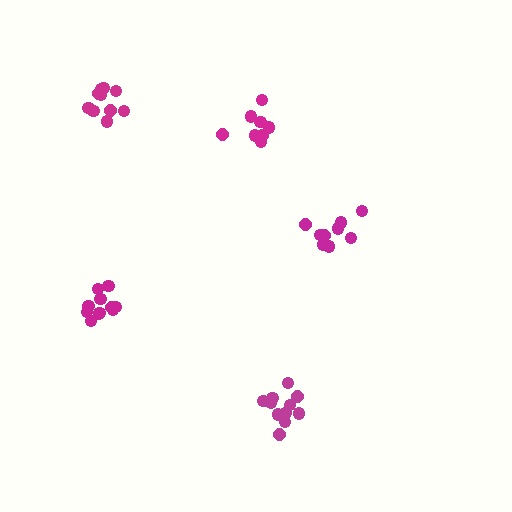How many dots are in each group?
Group 1: 10 dots, Group 2: 11 dots, Group 3: 11 dots, Group 4: 9 dots, Group 5: 8 dots (49 total).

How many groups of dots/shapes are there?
There are 5 groups.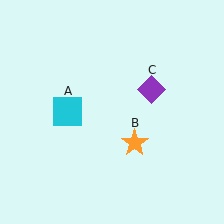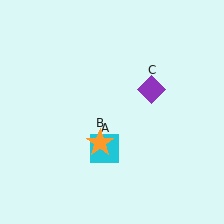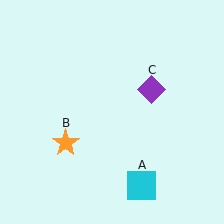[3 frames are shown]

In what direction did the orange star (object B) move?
The orange star (object B) moved left.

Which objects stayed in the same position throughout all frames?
Purple diamond (object C) remained stationary.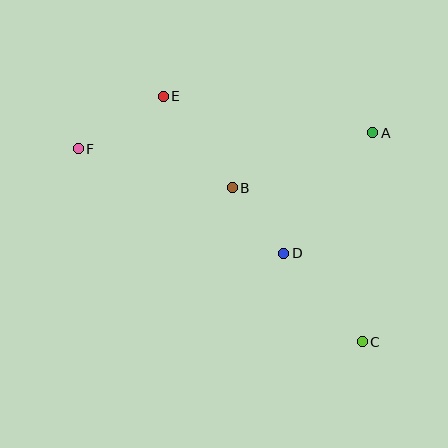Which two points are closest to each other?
Points B and D are closest to each other.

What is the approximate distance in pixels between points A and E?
The distance between A and E is approximately 213 pixels.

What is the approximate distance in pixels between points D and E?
The distance between D and E is approximately 198 pixels.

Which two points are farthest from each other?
Points C and F are farthest from each other.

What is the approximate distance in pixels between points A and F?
The distance between A and F is approximately 295 pixels.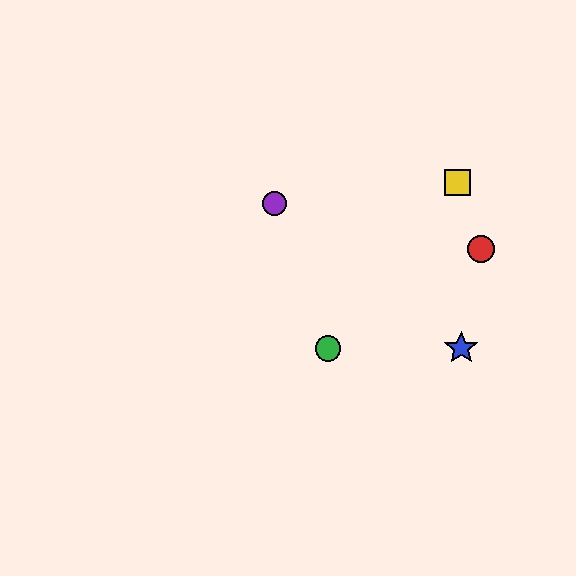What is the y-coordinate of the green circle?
The green circle is at y≈348.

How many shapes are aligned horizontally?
2 shapes (the blue star, the green circle) are aligned horizontally.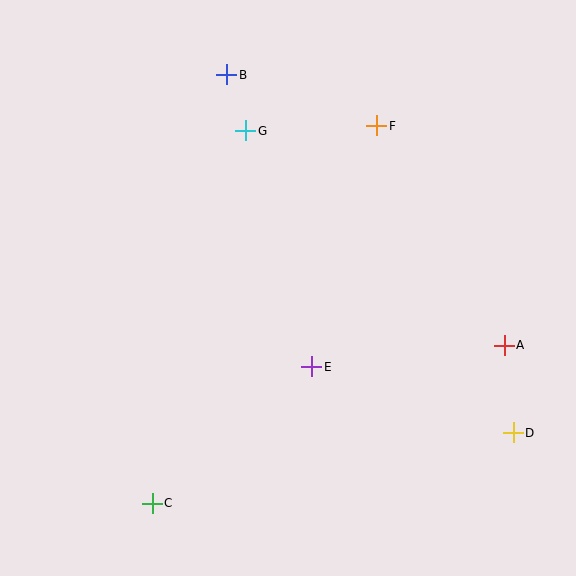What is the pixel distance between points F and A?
The distance between F and A is 254 pixels.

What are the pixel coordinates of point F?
Point F is at (377, 126).